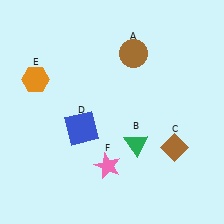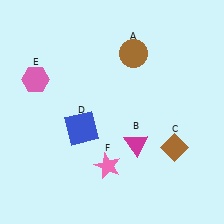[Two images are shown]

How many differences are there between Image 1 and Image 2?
There are 2 differences between the two images.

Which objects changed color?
B changed from green to magenta. E changed from orange to pink.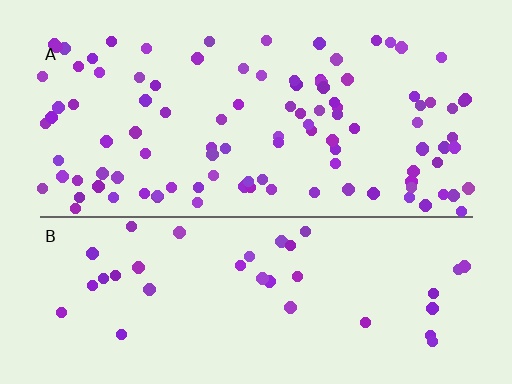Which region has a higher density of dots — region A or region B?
A (the top).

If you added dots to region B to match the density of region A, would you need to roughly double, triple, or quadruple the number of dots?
Approximately triple.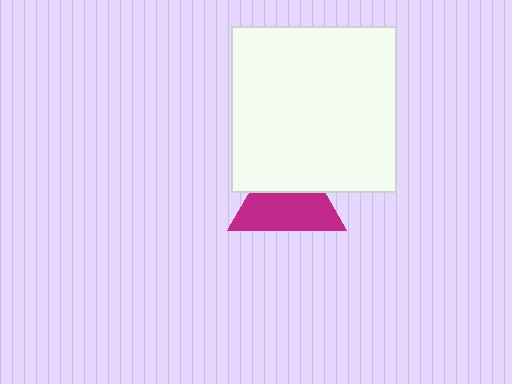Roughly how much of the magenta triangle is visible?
About half of it is visible (roughly 59%).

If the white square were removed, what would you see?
You would see the complete magenta triangle.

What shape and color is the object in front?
The object in front is a white square.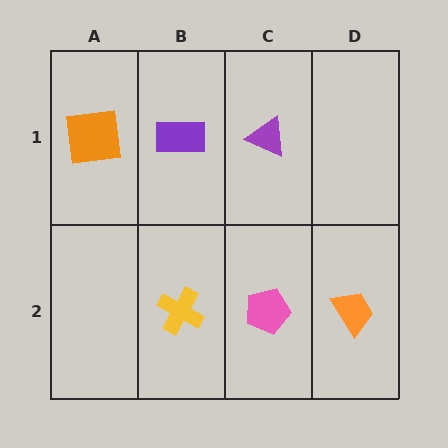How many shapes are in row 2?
3 shapes.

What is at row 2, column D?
An orange trapezoid.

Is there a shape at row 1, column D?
No, that cell is empty.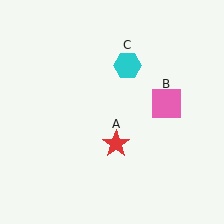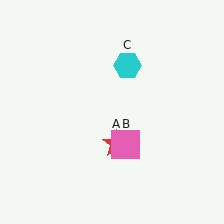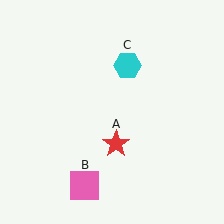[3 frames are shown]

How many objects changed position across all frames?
1 object changed position: pink square (object B).